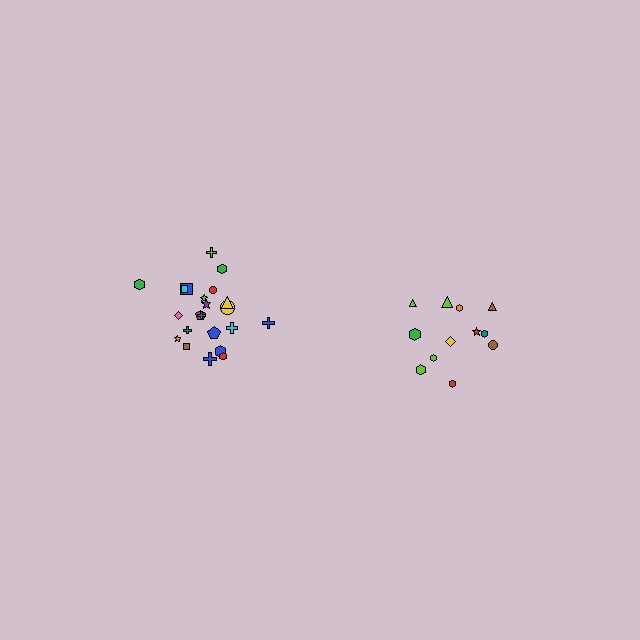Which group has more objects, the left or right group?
The left group.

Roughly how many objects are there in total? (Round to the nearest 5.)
Roughly 35 objects in total.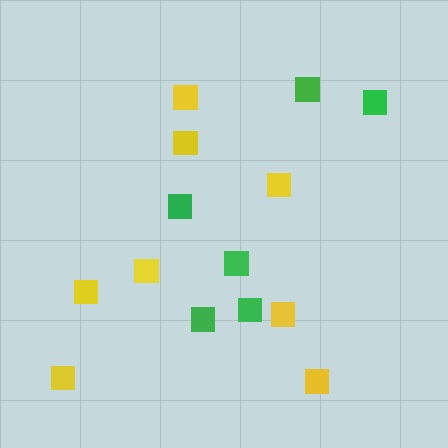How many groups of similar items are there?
There are 2 groups: one group of yellow squares (8) and one group of green squares (6).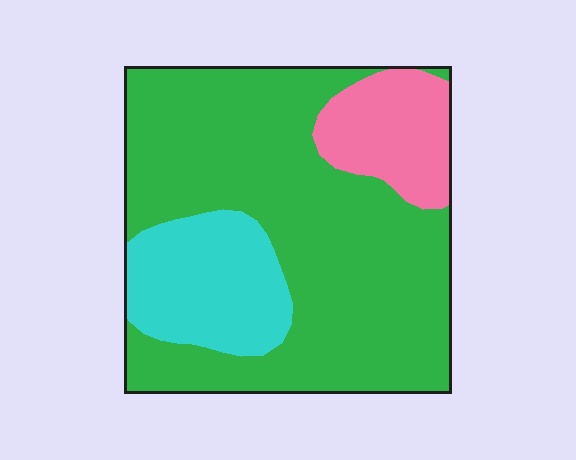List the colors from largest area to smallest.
From largest to smallest: green, cyan, pink.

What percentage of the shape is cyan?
Cyan takes up less than a quarter of the shape.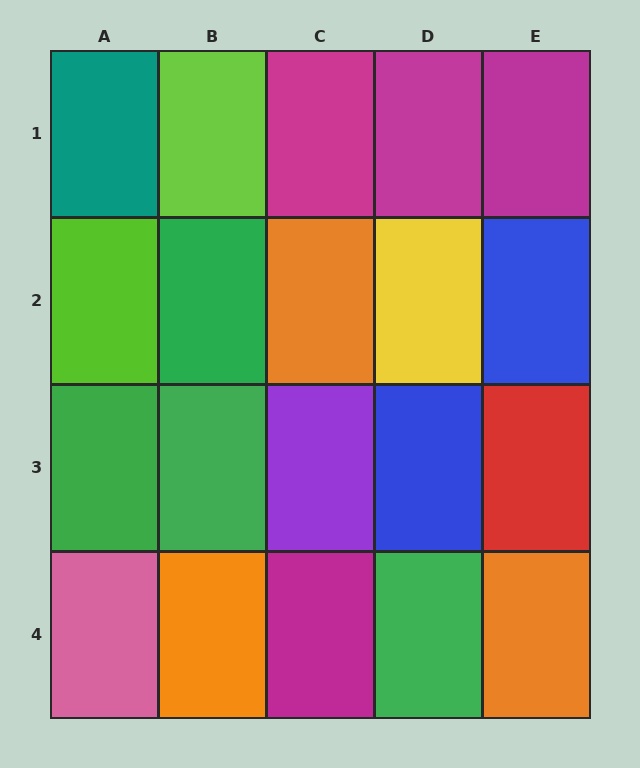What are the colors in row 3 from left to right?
Green, green, purple, blue, red.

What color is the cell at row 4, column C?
Magenta.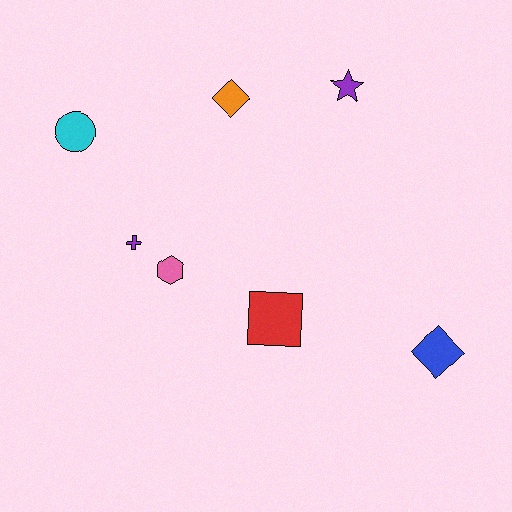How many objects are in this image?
There are 7 objects.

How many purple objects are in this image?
There are 2 purple objects.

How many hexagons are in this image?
There is 1 hexagon.